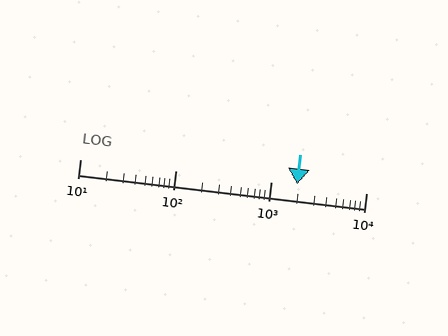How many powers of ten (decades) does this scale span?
The scale spans 3 decades, from 10 to 10000.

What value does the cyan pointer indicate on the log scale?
The pointer indicates approximately 1900.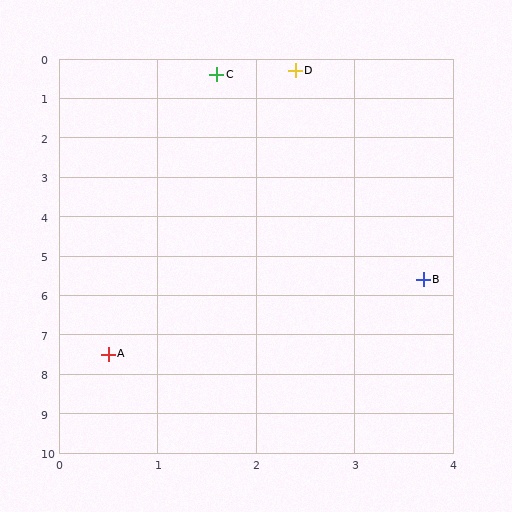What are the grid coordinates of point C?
Point C is at approximately (1.6, 0.4).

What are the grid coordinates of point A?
Point A is at approximately (0.5, 7.5).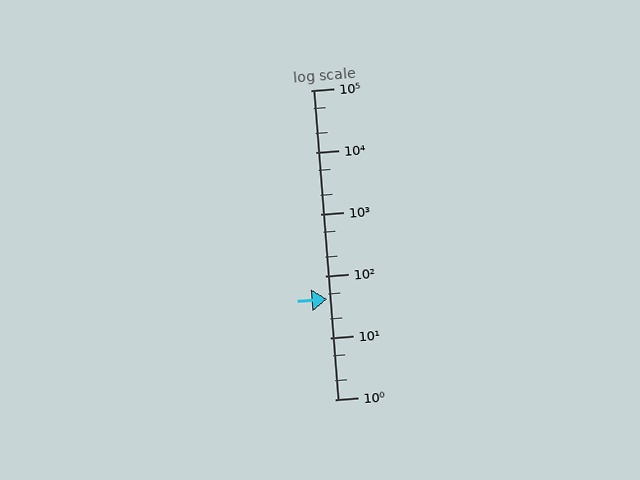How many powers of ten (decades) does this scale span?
The scale spans 5 decades, from 1 to 100000.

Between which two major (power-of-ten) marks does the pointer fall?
The pointer is between 10 and 100.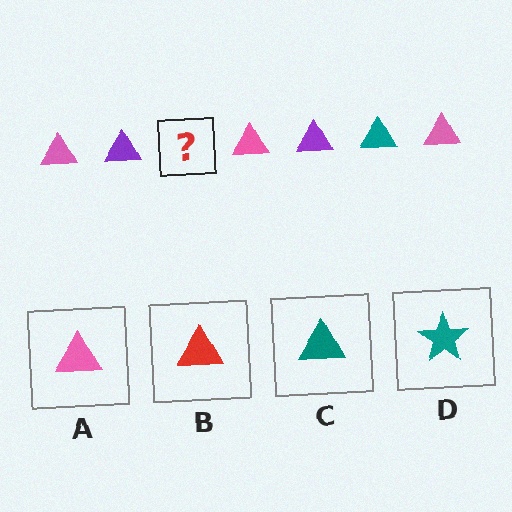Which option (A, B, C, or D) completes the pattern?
C.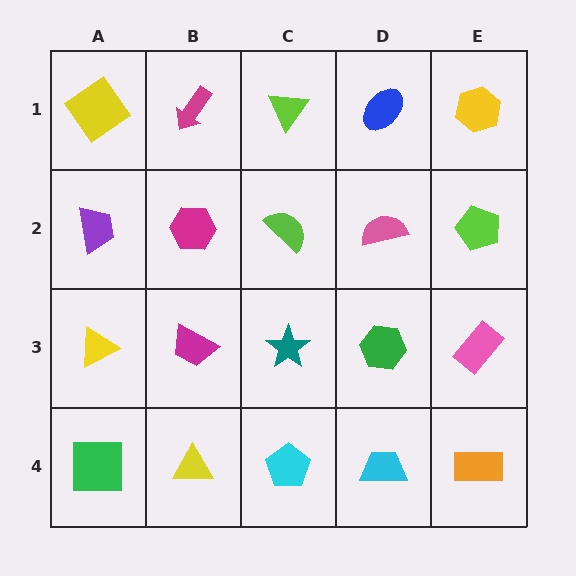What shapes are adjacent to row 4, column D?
A green hexagon (row 3, column D), a cyan pentagon (row 4, column C), an orange rectangle (row 4, column E).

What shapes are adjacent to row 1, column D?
A pink semicircle (row 2, column D), a lime triangle (row 1, column C), a yellow hexagon (row 1, column E).